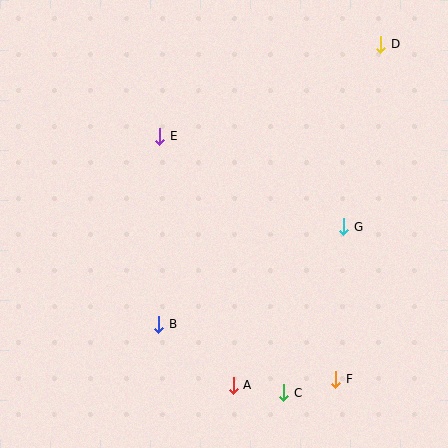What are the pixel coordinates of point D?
Point D is at (381, 44).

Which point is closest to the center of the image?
Point E at (160, 136) is closest to the center.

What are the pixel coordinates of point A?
Point A is at (233, 385).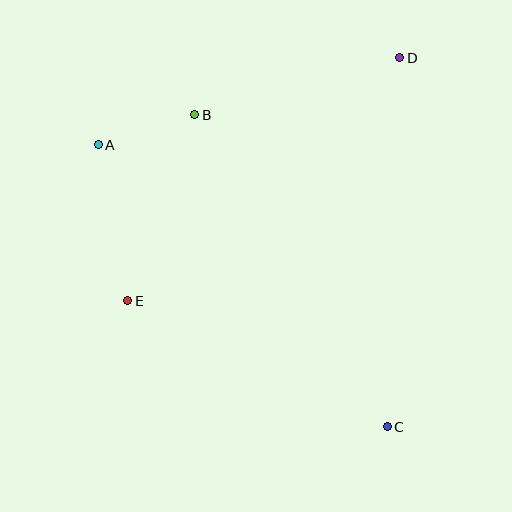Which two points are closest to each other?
Points A and B are closest to each other.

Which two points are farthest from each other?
Points A and C are farthest from each other.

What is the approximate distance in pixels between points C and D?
The distance between C and D is approximately 369 pixels.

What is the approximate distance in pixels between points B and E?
The distance between B and E is approximately 198 pixels.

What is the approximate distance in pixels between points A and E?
The distance between A and E is approximately 159 pixels.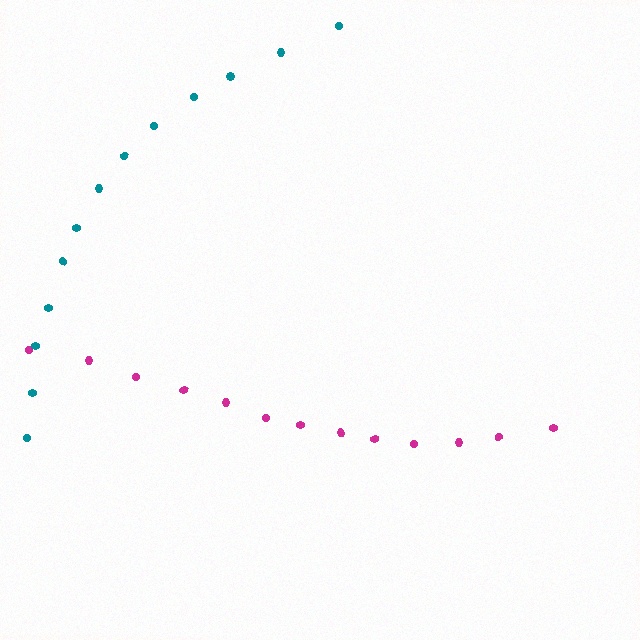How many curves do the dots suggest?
There are 2 distinct paths.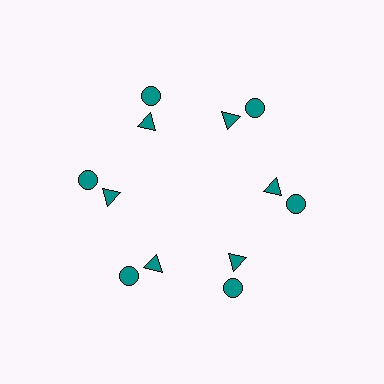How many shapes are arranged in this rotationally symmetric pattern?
There are 12 shapes, arranged in 6 groups of 2.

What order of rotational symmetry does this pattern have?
This pattern has 6-fold rotational symmetry.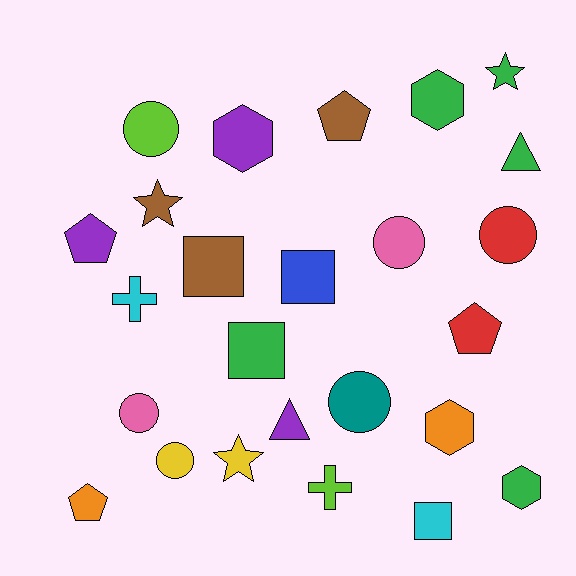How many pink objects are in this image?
There are 2 pink objects.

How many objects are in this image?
There are 25 objects.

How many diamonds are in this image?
There are no diamonds.